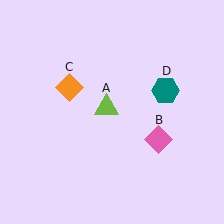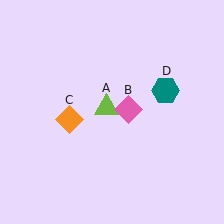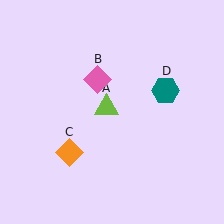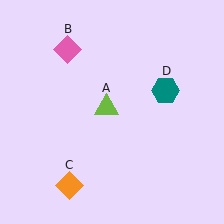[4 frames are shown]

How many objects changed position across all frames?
2 objects changed position: pink diamond (object B), orange diamond (object C).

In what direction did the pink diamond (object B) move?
The pink diamond (object B) moved up and to the left.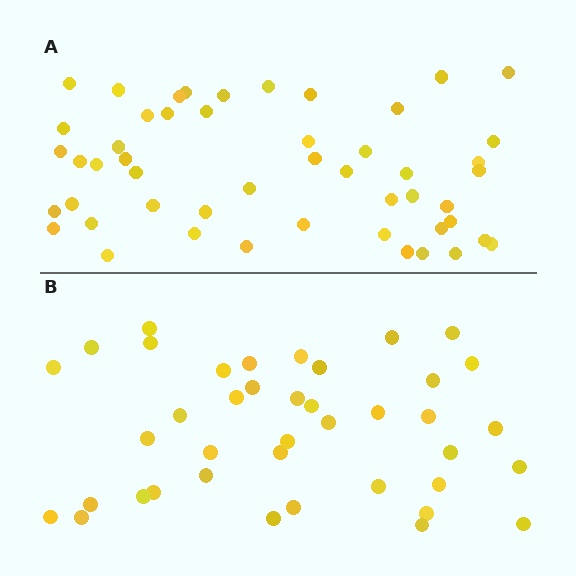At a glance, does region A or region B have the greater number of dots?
Region A (the top region) has more dots.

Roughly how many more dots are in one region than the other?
Region A has roughly 10 or so more dots than region B.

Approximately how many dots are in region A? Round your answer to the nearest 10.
About 50 dots.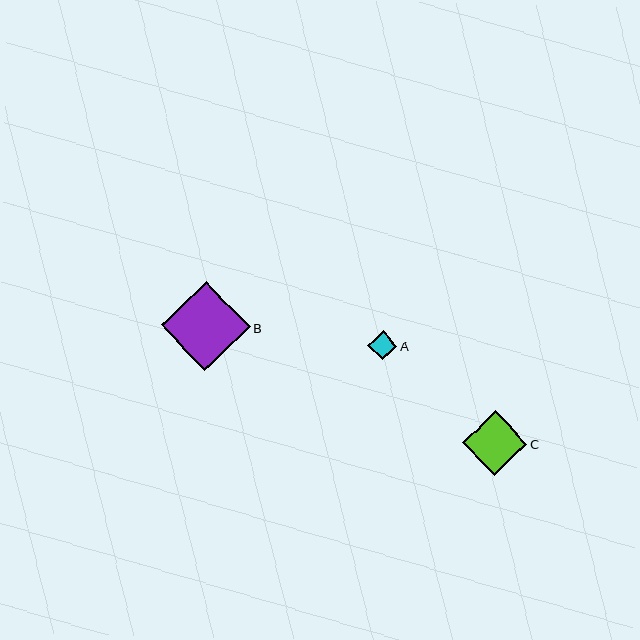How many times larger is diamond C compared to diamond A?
Diamond C is approximately 2.2 times the size of diamond A.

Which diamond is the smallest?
Diamond A is the smallest with a size of approximately 29 pixels.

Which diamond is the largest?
Diamond B is the largest with a size of approximately 89 pixels.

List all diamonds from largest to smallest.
From largest to smallest: B, C, A.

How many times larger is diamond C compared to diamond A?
Diamond C is approximately 2.2 times the size of diamond A.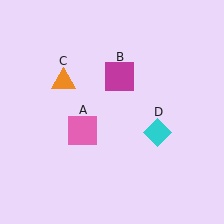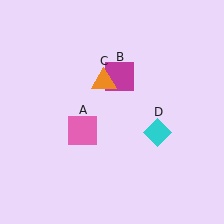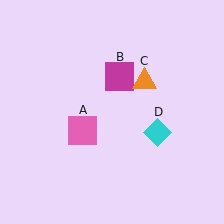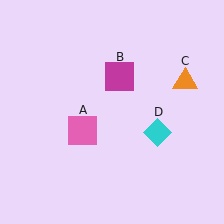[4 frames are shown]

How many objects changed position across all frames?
1 object changed position: orange triangle (object C).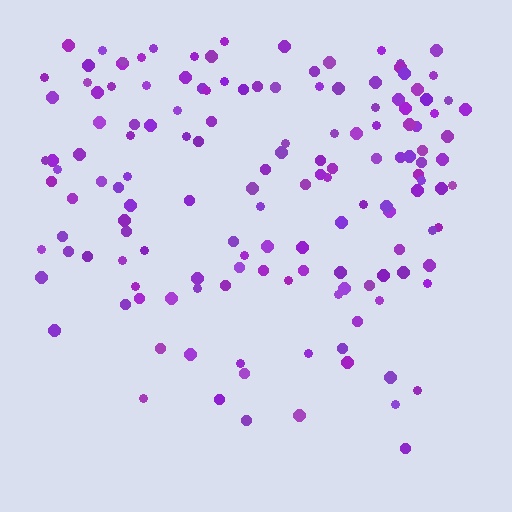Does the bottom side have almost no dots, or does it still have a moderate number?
Still a moderate number, just noticeably fewer than the top.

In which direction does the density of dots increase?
From bottom to top, with the top side densest.